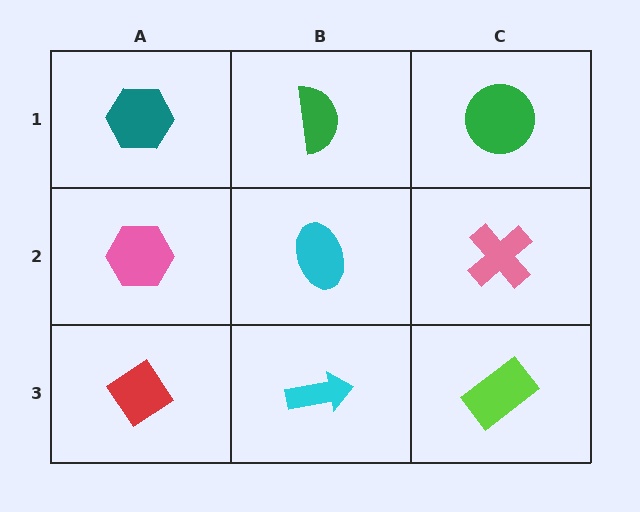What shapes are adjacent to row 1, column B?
A cyan ellipse (row 2, column B), a teal hexagon (row 1, column A), a green circle (row 1, column C).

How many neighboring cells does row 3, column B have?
3.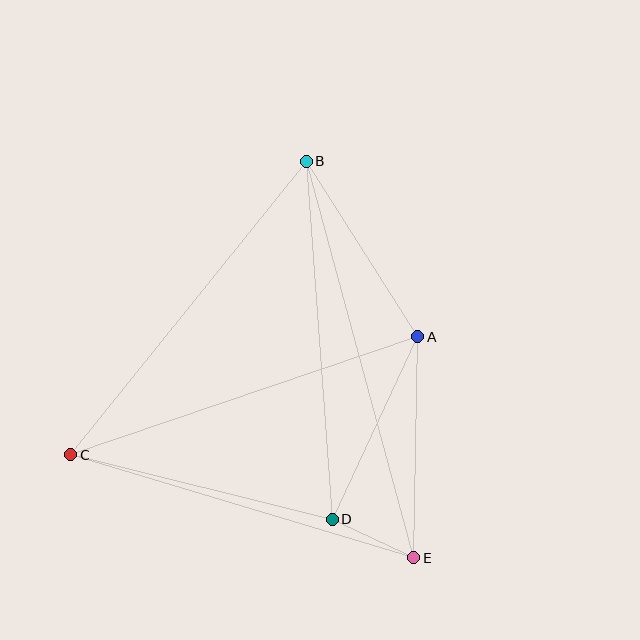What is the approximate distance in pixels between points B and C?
The distance between B and C is approximately 376 pixels.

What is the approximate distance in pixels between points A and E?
The distance between A and E is approximately 221 pixels.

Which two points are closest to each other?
Points D and E are closest to each other.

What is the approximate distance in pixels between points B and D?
The distance between B and D is approximately 359 pixels.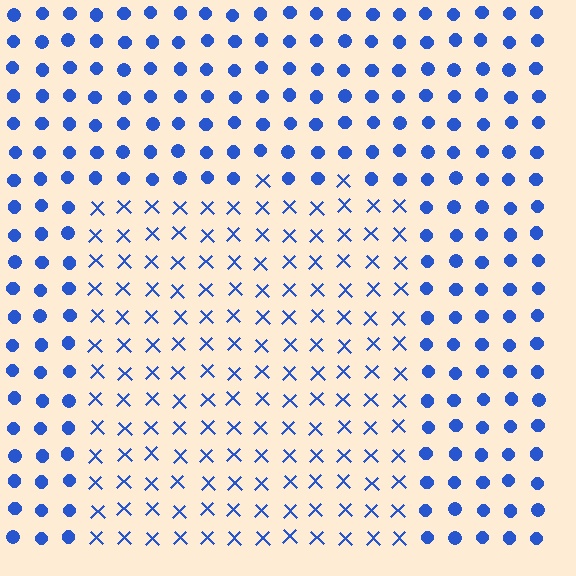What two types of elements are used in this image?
The image uses X marks inside the rectangle region and circles outside it.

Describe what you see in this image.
The image is filled with small blue elements arranged in a uniform grid. A rectangle-shaped region contains X marks, while the surrounding area contains circles. The boundary is defined purely by the change in element shape.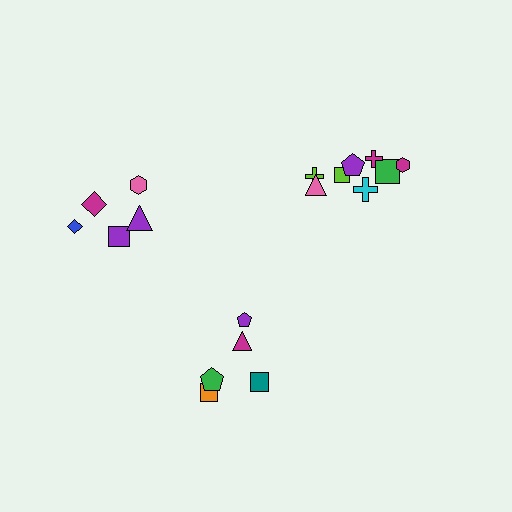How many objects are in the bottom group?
There are 5 objects.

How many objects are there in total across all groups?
There are 18 objects.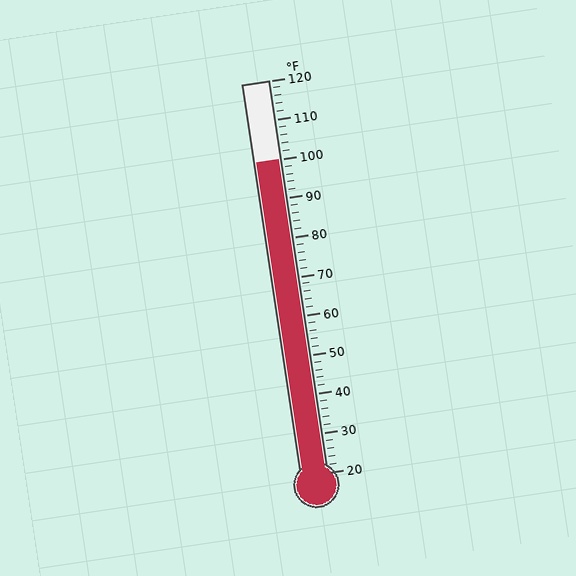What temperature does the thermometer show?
The thermometer shows approximately 100°F.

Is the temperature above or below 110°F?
The temperature is below 110°F.